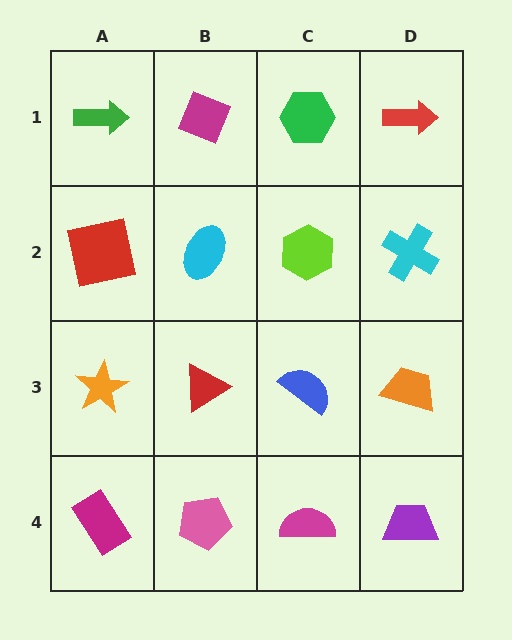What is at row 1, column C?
A green hexagon.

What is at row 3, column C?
A blue semicircle.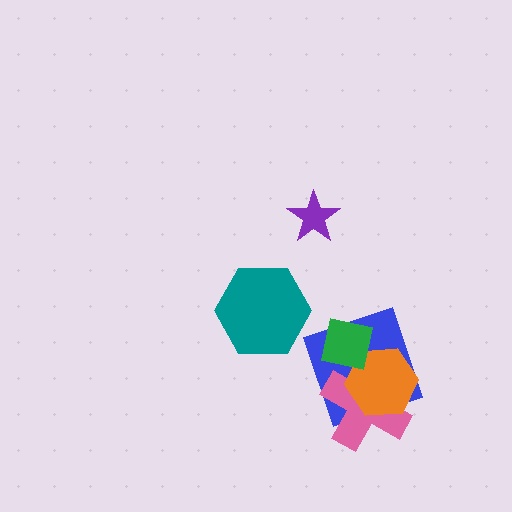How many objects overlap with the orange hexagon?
3 objects overlap with the orange hexagon.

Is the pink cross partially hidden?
Yes, it is partially covered by another shape.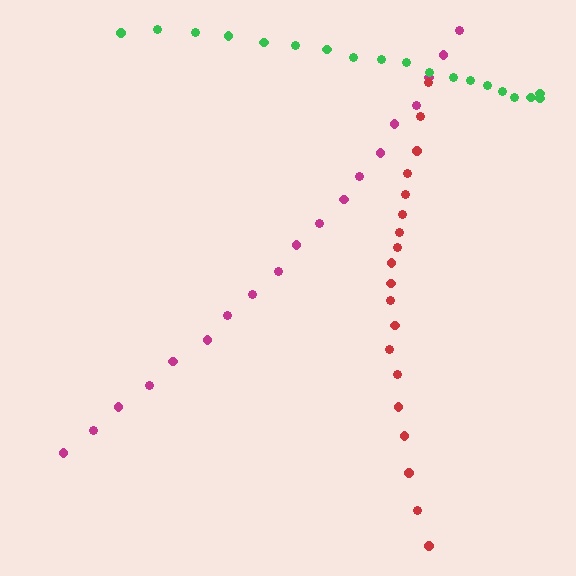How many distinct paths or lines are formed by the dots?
There are 3 distinct paths.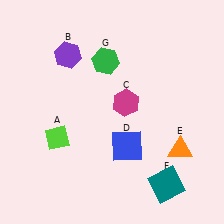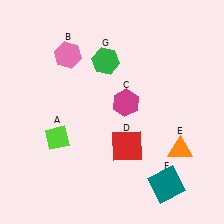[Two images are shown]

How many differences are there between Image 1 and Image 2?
There are 2 differences between the two images.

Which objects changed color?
B changed from purple to pink. D changed from blue to red.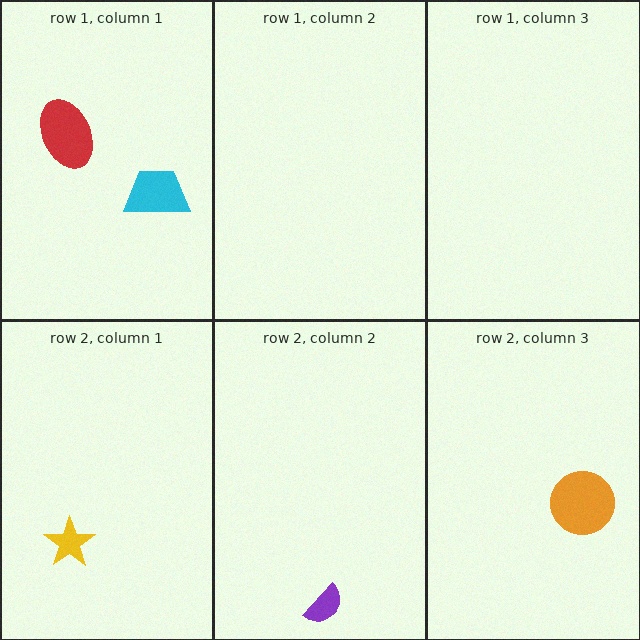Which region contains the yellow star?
The row 2, column 1 region.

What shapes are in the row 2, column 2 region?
The purple semicircle.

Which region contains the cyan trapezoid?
The row 1, column 1 region.